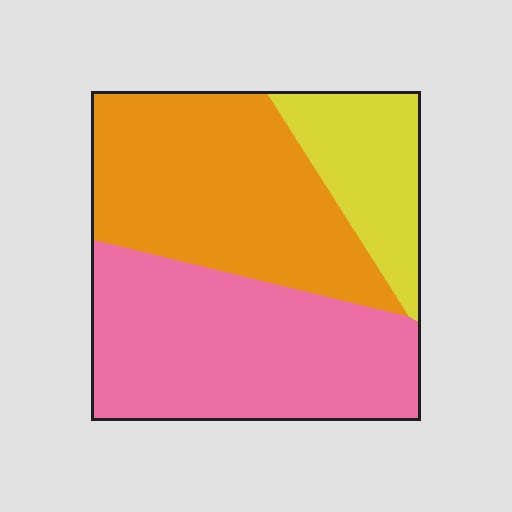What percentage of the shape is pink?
Pink takes up between a quarter and a half of the shape.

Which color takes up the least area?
Yellow, at roughly 15%.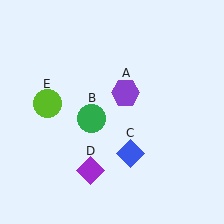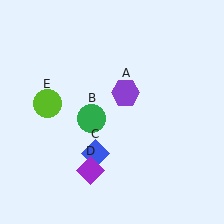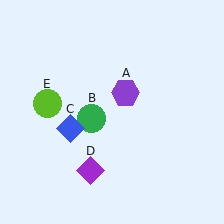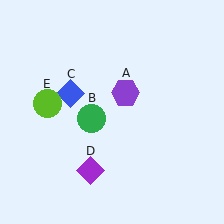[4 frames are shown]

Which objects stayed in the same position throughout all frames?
Purple hexagon (object A) and green circle (object B) and purple diamond (object D) and lime circle (object E) remained stationary.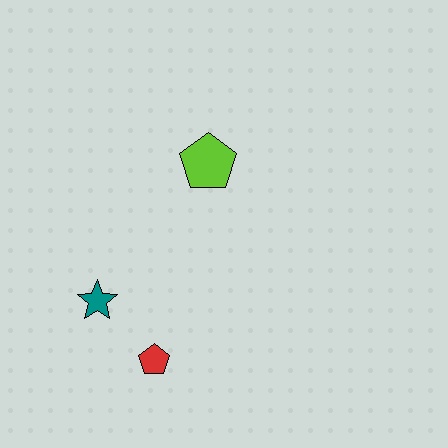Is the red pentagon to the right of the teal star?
Yes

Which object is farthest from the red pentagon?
The lime pentagon is farthest from the red pentagon.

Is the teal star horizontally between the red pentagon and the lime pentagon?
No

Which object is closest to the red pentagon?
The teal star is closest to the red pentagon.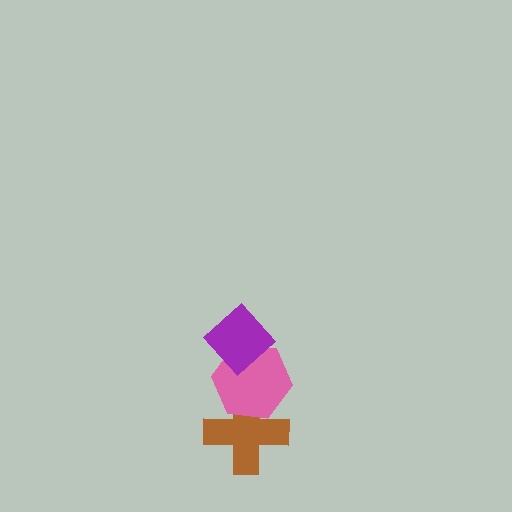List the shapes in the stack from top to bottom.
From top to bottom: the purple diamond, the pink hexagon, the brown cross.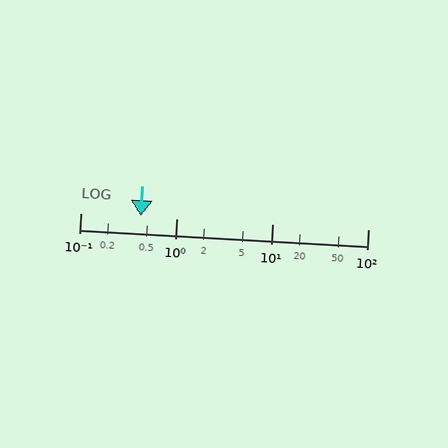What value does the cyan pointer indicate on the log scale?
The pointer indicates approximately 0.43.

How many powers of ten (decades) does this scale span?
The scale spans 3 decades, from 0.1 to 100.